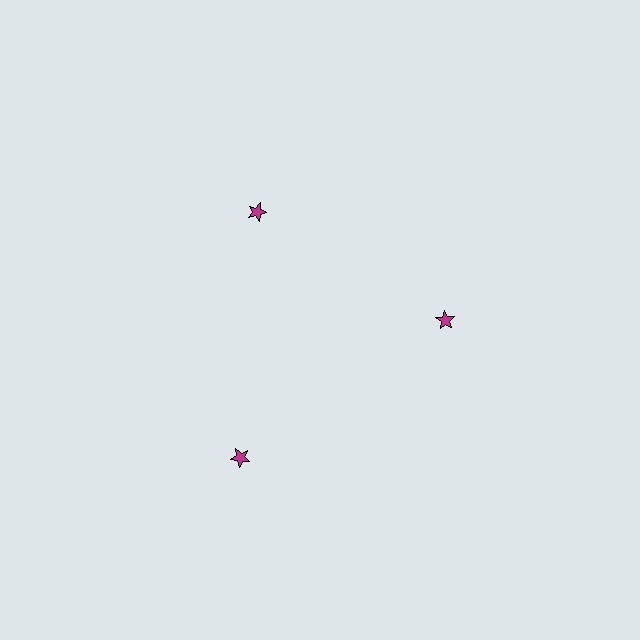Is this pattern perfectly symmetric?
No. The 3 magenta stars are arranged in a ring, but one element near the 7 o'clock position is pushed outward from the center, breaking the 3-fold rotational symmetry.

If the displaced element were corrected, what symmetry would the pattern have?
It would have 3-fold rotational symmetry — the pattern would map onto itself every 120 degrees.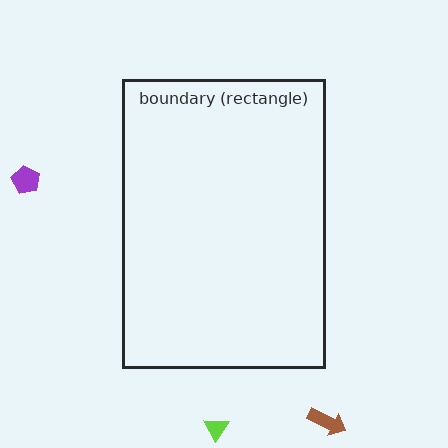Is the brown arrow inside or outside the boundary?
Outside.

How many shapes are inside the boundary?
0 inside, 3 outside.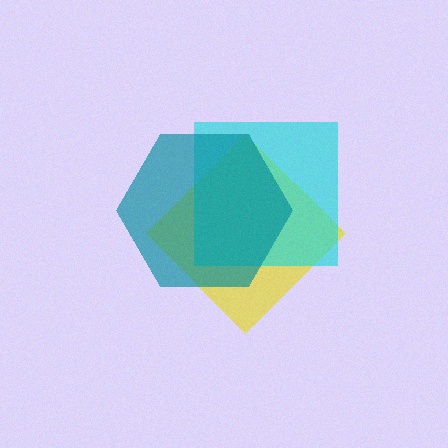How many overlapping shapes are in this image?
There are 3 overlapping shapes in the image.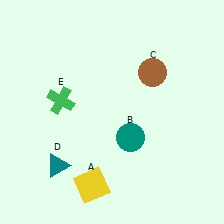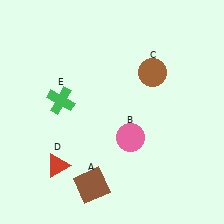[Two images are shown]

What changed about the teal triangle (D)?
In Image 1, D is teal. In Image 2, it changed to red.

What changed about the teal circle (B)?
In Image 1, B is teal. In Image 2, it changed to pink.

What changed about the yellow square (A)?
In Image 1, A is yellow. In Image 2, it changed to brown.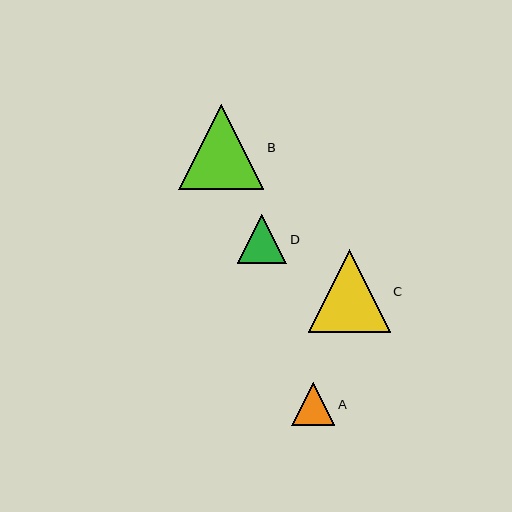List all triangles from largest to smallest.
From largest to smallest: B, C, D, A.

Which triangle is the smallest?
Triangle A is the smallest with a size of approximately 43 pixels.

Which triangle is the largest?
Triangle B is the largest with a size of approximately 85 pixels.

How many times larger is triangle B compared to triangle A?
Triangle B is approximately 2.0 times the size of triangle A.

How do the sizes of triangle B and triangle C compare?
Triangle B and triangle C are approximately the same size.